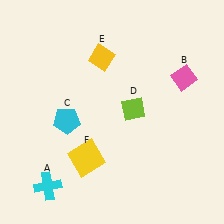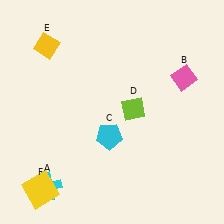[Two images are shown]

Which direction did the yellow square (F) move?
The yellow square (F) moved left.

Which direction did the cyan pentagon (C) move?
The cyan pentagon (C) moved right.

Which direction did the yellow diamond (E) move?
The yellow diamond (E) moved left.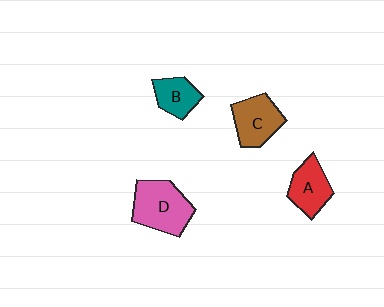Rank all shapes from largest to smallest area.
From largest to smallest: D (pink), C (brown), A (red), B (teal).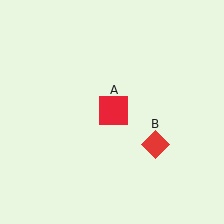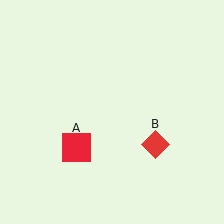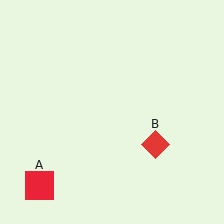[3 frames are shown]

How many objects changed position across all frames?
1 object changed position: red square (object A).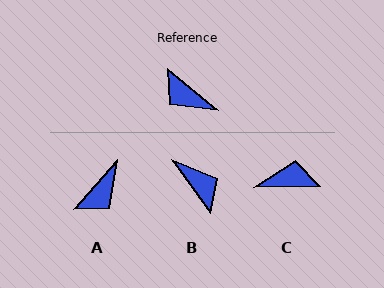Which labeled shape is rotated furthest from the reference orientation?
B, about 166 degrees away.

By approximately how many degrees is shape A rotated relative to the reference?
Approximately 88 degrees counter-clockwise.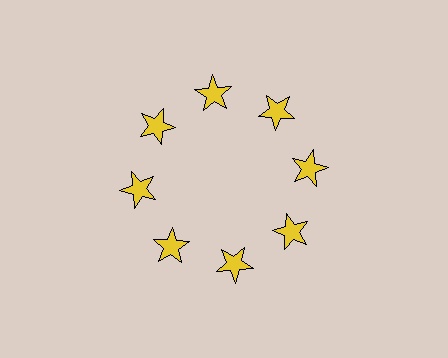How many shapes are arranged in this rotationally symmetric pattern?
There are 8 shapes, arranged in 8 groups of 1.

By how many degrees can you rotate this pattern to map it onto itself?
The pattern maps onto itself every 45 degrees of rotation.